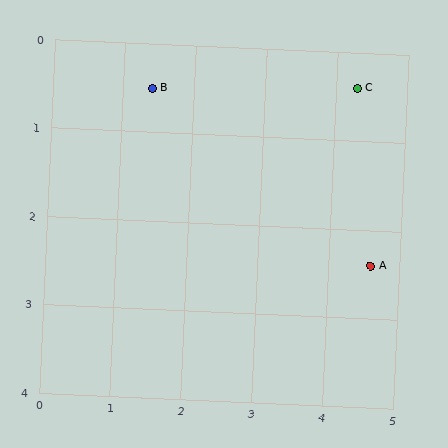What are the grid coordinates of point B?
Point B is at approximately (1.4, 0.5).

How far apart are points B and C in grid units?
Points B and C are about 2.9 grid units apart.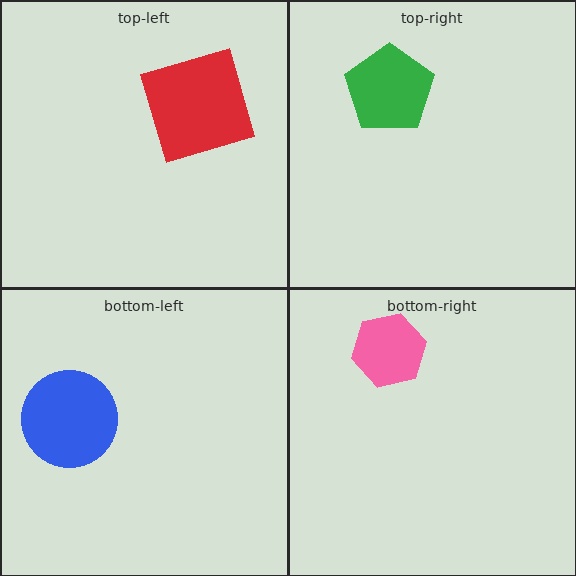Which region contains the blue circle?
The bottom-left region.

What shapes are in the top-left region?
The red square.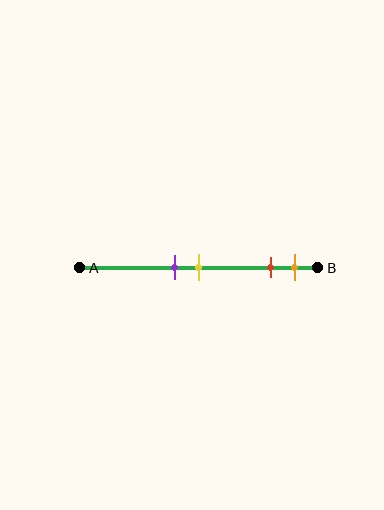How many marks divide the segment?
There are 4 marks dividing the segment.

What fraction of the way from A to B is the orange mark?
The orange mark is approximately 90% (0.9) of the way from A to B.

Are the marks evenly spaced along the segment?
No, the marks are not evenly spaced.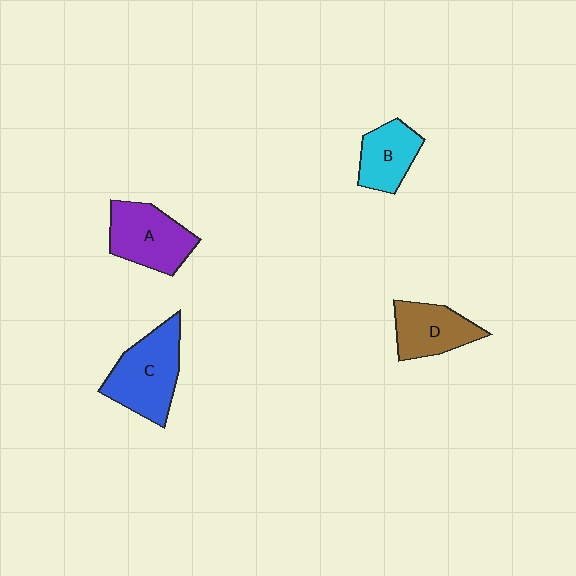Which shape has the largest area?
Shape C (blue).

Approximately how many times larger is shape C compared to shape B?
Approximately 1.5 times.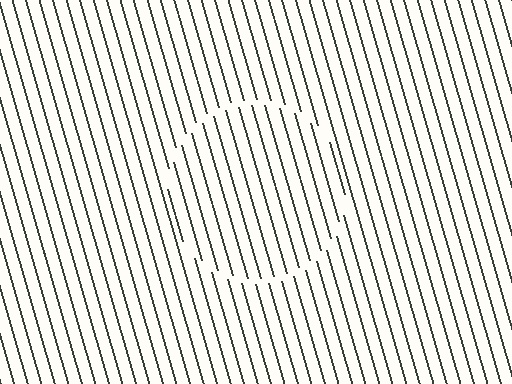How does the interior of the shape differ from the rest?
The interior of the shape contains the same grating, shifted by half a period — the contour is defined by the phase discontinuity where line-ends from the inner and outer gratings abut.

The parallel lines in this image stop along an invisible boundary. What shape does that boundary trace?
An illusory circle. The interior of the shape contains the same grating, shifted by half a period — the contour is defined by the phase discontinuity where line-ends from the inner and outer gratings abut.